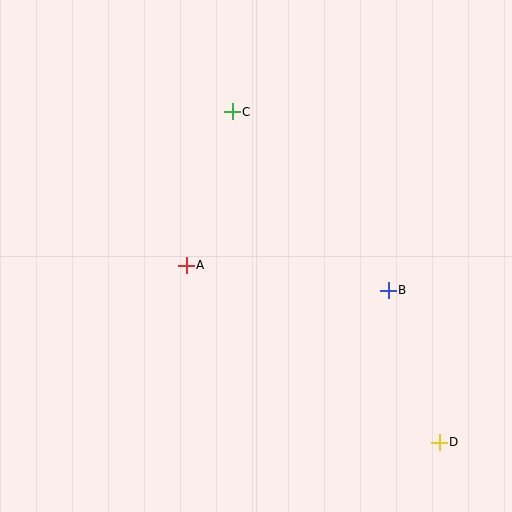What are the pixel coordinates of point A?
Point A is at (186, 265).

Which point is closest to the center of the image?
Point A at (186, 265) is closest to the center.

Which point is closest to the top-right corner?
Point C is closest to the top-right corner.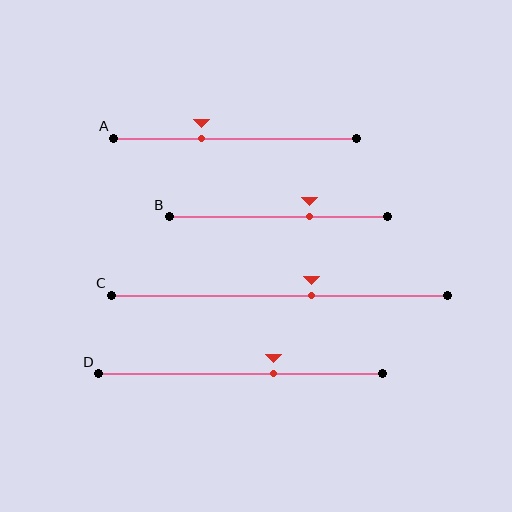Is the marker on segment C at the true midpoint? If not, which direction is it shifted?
No, the marker on segment C is shifted to the right by about 10% of the segment length.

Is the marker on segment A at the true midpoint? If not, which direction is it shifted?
No, the marker on segment A is shifted to the left by about 14% of the segment length.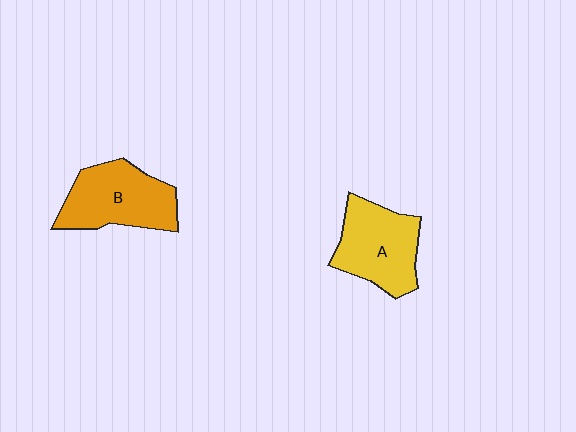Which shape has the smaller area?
Shape A (yellow).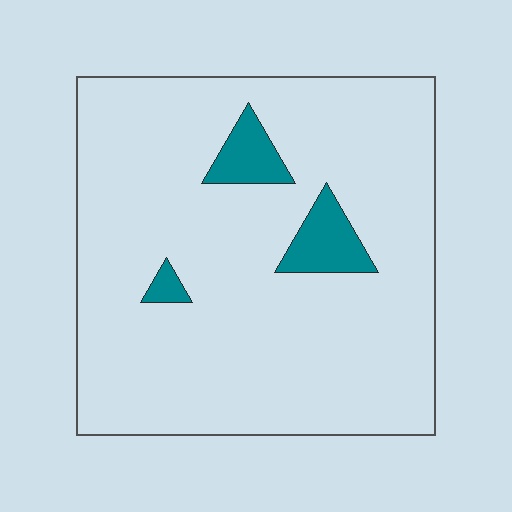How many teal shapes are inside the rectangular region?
3.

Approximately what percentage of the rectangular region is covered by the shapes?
Approximately 10%.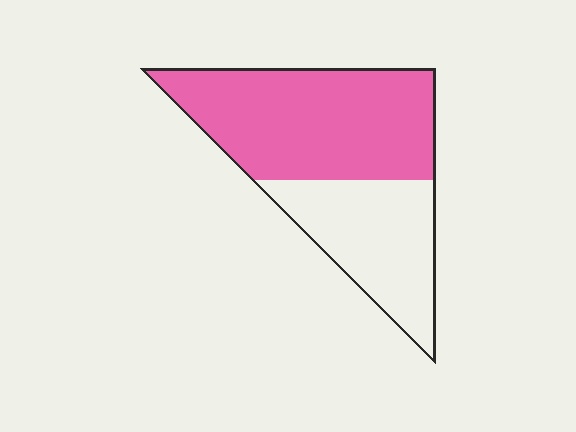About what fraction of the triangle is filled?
About five eighths (5/8).